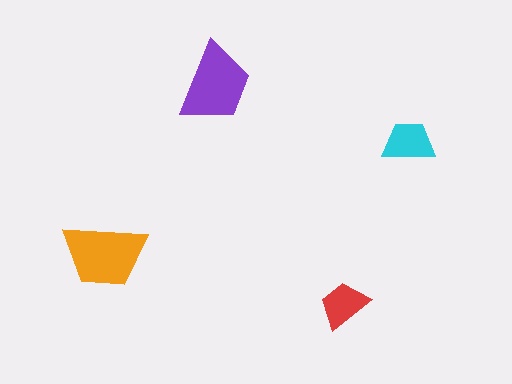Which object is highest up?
The purple trapezoid is topmost.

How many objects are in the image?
There are 4 objects in the image.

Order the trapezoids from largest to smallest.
the orange one, the purple one, the cyan one, the red one.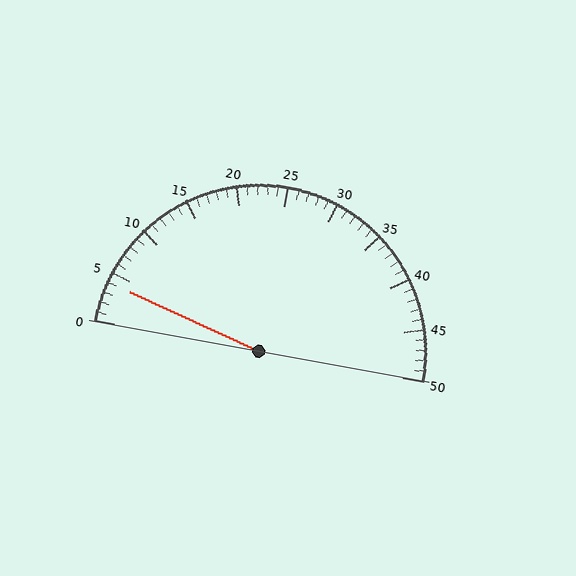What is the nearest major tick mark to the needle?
The nearest major tick mark is 5.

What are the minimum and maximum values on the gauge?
The gauge ranges from 0 to 50.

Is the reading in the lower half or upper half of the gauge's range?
The reading is in the lower half of the range (0 to 50).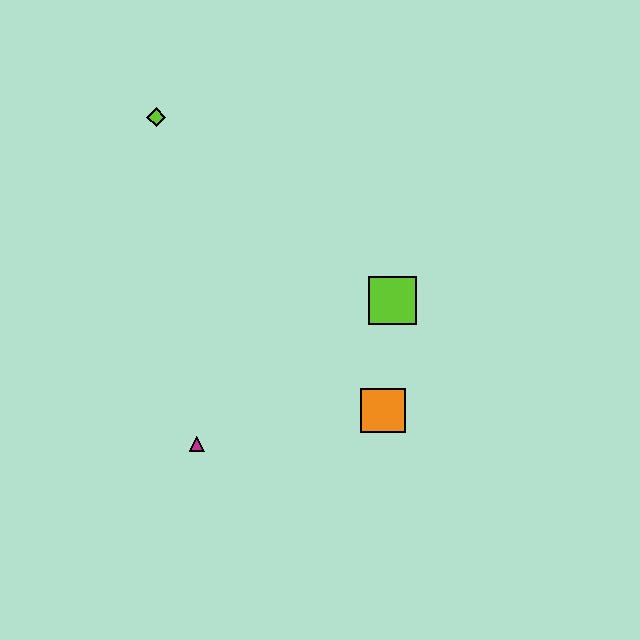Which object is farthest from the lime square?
The lime diamond is farthest from the lime square.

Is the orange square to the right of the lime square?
No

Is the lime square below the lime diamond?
Yes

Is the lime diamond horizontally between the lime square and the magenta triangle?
No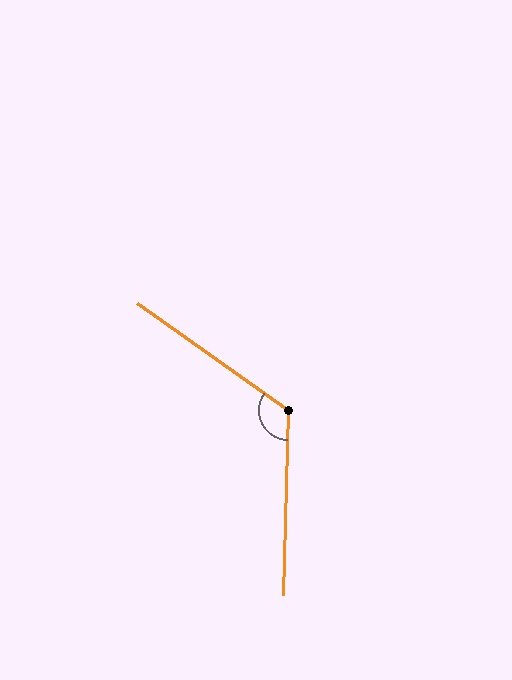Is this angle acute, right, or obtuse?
It is obtuse.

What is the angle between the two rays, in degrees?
Approximately 123 degrees.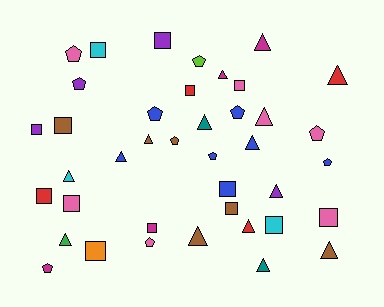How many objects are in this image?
There are 40 objects.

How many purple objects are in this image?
There are 4 purple objects.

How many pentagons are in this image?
There are 11 pentagons.